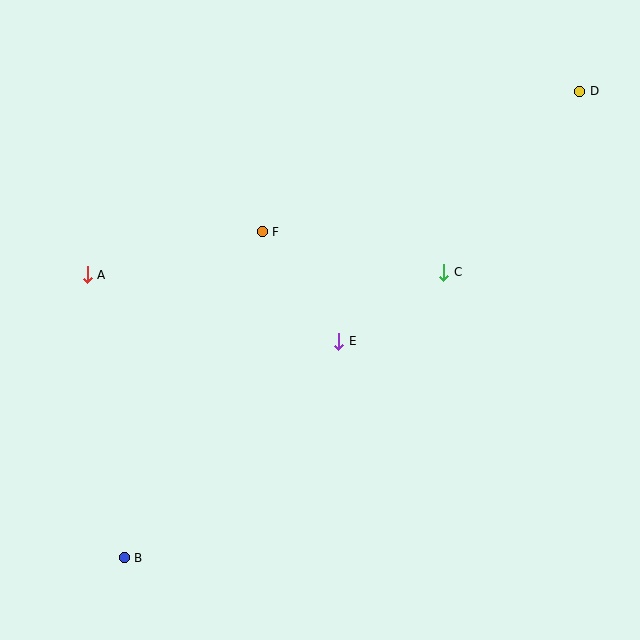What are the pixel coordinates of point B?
Point B is at (124, 558).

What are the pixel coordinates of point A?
Point A is at (87, 275).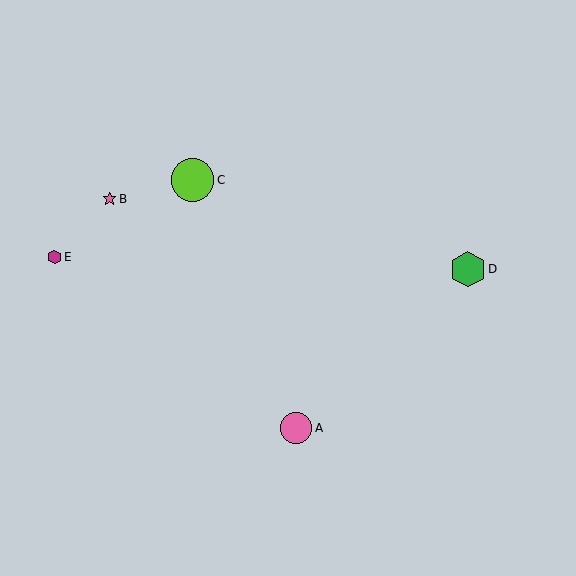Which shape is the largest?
The lime circle (labeled C) is the largest.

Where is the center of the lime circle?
The center of the lime circle is at (193, 180).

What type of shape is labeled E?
Shape E is a magenta hexagon.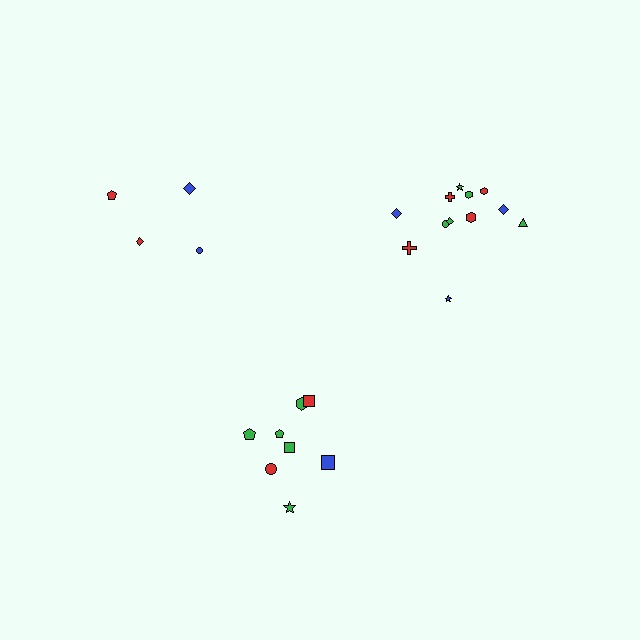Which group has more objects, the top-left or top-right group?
The top-right group.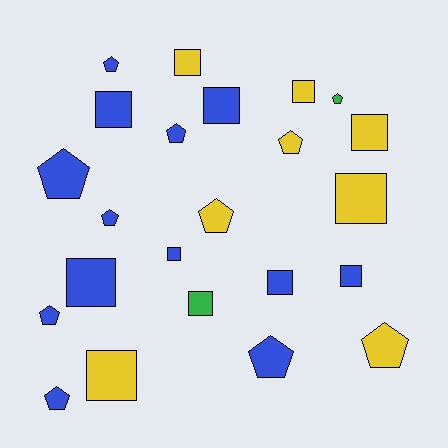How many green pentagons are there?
There is 1 green pentagon.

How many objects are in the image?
There are 23 objects.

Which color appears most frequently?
Blue, with 13 objects.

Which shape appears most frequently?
Square, with 12 objects.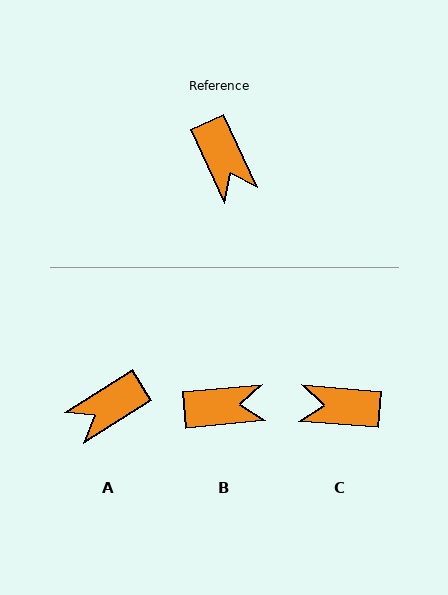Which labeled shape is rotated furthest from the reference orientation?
C, about 119 degrees away.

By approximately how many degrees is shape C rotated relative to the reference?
Approximately 119 degrees clockwise.